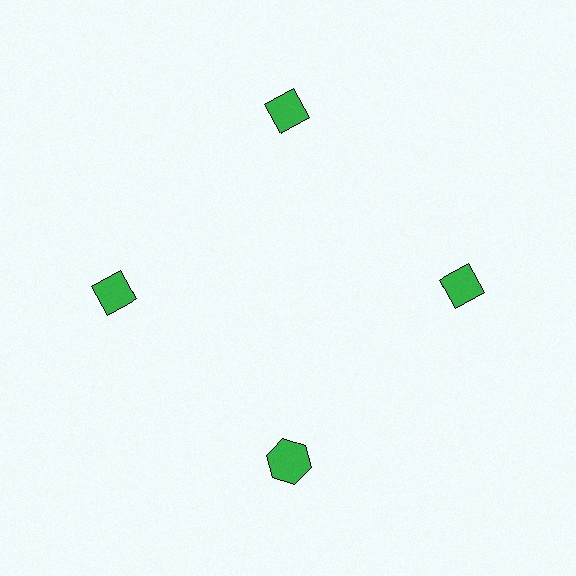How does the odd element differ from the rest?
It has a different shape: hexagon instead of diamond.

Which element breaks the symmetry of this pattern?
The green hexagon at roughly the 6 o'clock position breaks the symmetry. All other shapes are green diamonds.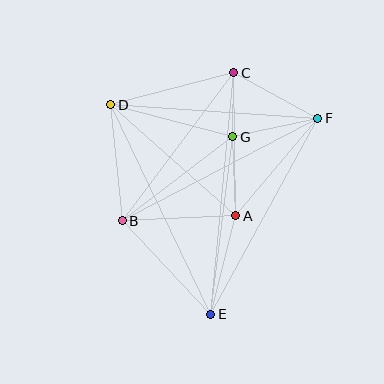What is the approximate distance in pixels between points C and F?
The distance between C and F is approximately 95 pixels.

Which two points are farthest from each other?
Points C and E are farthest from each other.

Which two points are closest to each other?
Points C and G are closest to each other.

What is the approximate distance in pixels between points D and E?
The distance between D and E is approximately 232 pixels.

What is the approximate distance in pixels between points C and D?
The distance between C and D is approximately 127 pixels.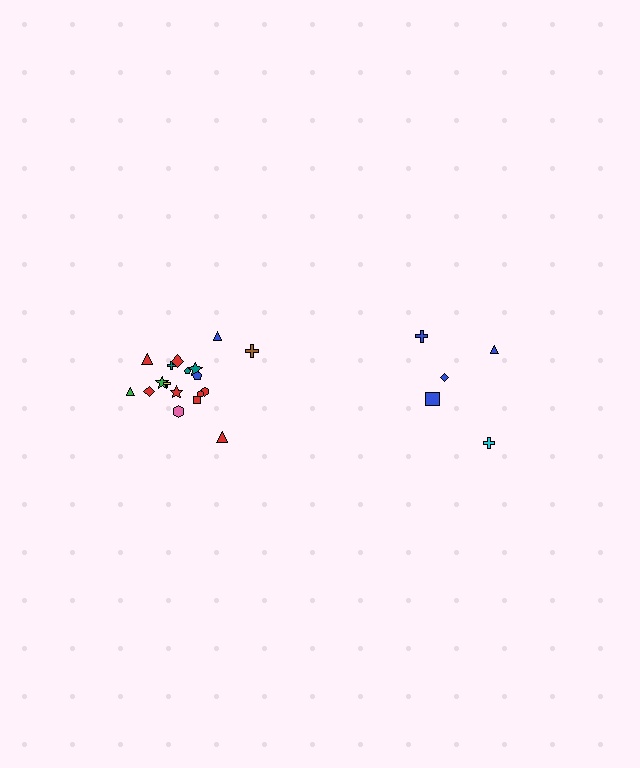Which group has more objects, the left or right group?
The left group.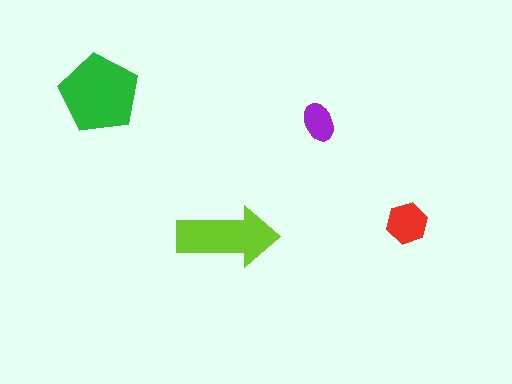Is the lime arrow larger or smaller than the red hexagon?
Larger.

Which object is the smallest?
The purple ellipse.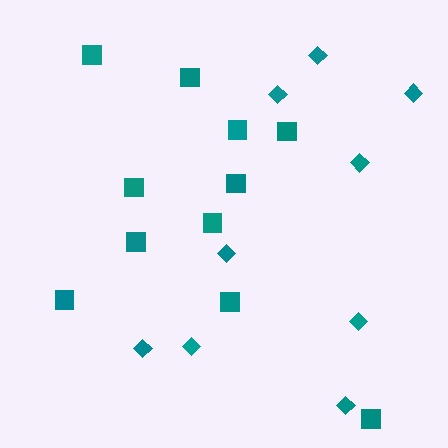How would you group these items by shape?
There are 2 groups: one group of diamonds (9) and one group of squares (11).